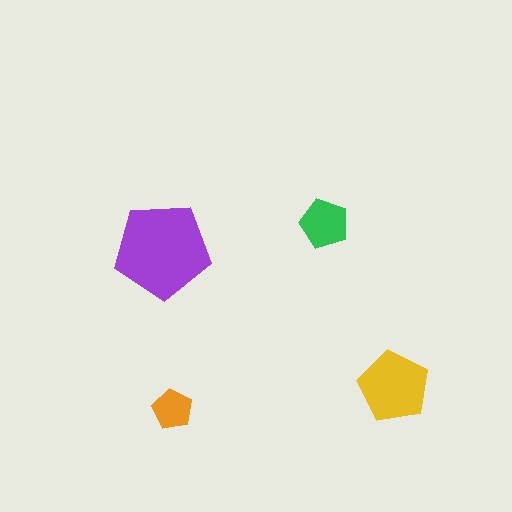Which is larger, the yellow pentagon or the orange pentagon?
The yellow one.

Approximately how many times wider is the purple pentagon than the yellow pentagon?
About 1.5 times wider.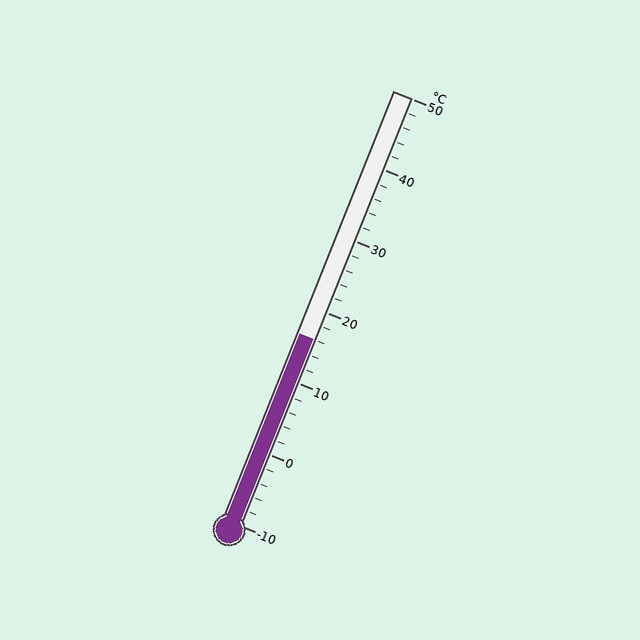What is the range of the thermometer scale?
The thermometer scale ranges from -10°C to 50°C.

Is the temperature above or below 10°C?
The temperature is above 10°C.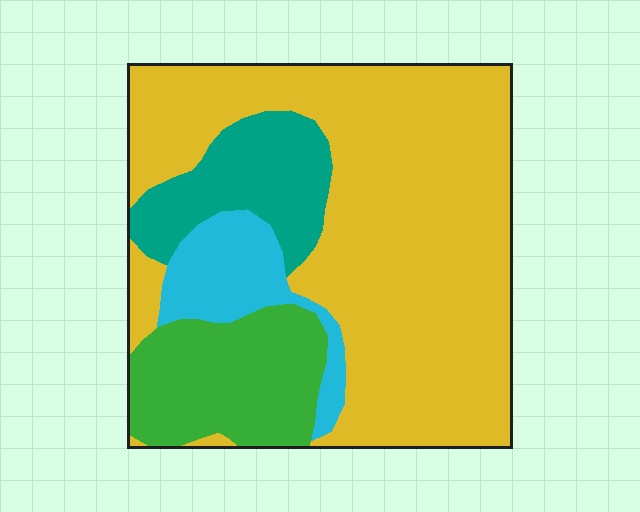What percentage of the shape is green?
Green covers around 15% of the shape.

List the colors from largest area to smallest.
From largest to smallest: yellow, green, teal, cyan.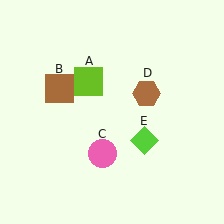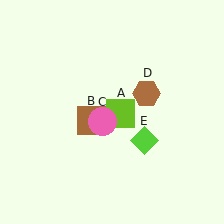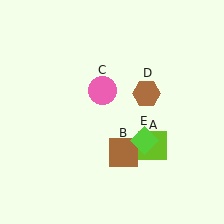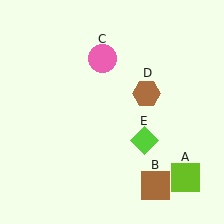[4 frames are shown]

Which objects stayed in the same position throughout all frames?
Brown hexagon (object D) and lime diamond (object E) remained stationary.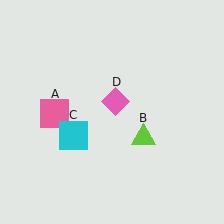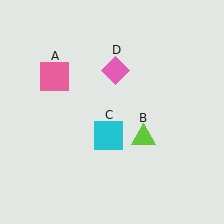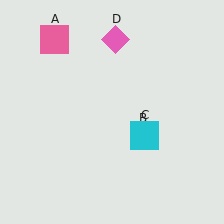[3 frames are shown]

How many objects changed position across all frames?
3 objects changed position: pink square (object A), cyan square (object C), pink diamond (object D).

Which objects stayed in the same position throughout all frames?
Lime triangle (object B) remained stationary.